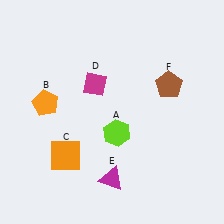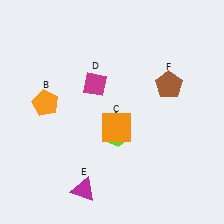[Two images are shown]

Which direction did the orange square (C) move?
The orange square (C) moved right.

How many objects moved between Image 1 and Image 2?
2 objects moved between the two images.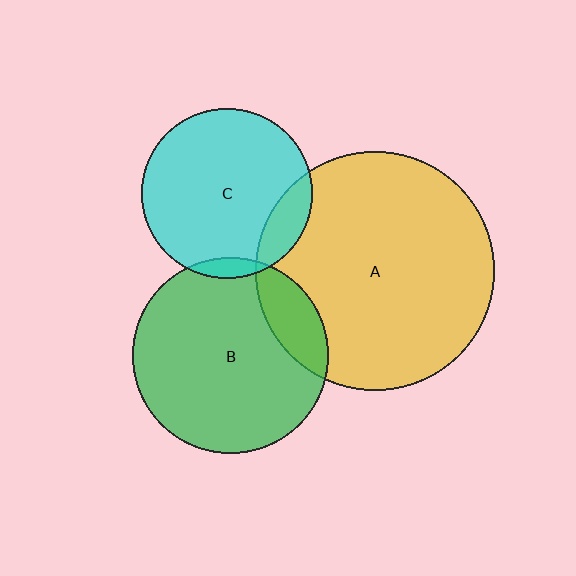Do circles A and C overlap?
Yes.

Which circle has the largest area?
Circle A (yellow).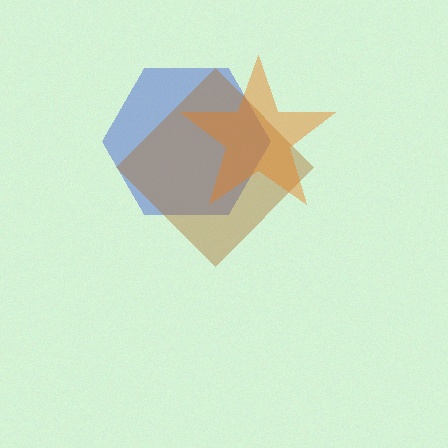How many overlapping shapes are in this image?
There are 3 overlapping shapes in the image.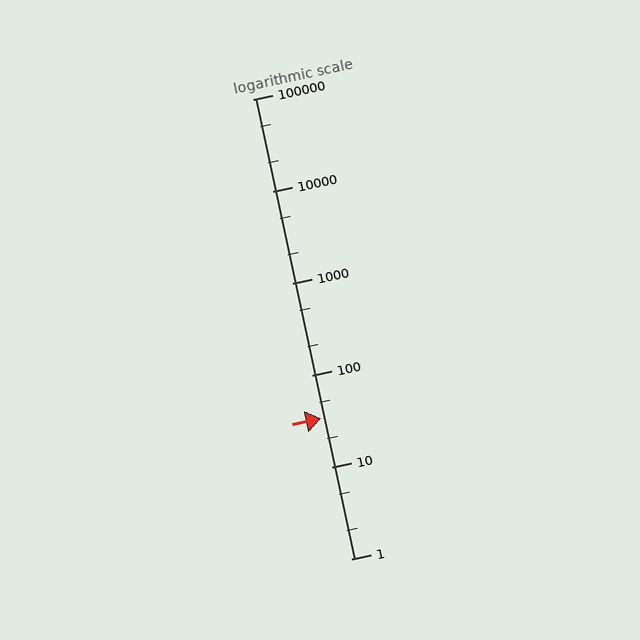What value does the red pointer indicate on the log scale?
The pointer indicates approximately 34.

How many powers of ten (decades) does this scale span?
The scale spans 5 decades, from 1 to 100000.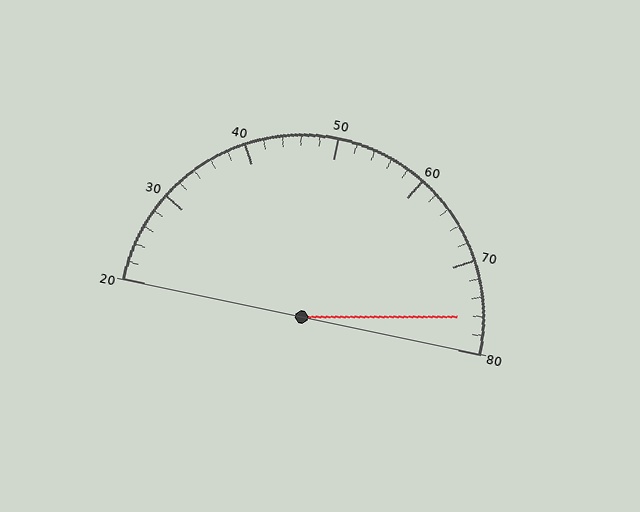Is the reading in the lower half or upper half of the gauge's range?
The reading is in the upper half of the range (20 to 80).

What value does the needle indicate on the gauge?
The needle indicates approximately 76.